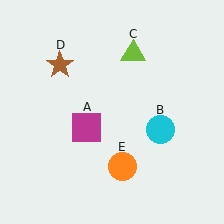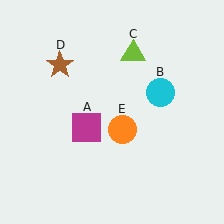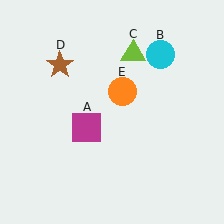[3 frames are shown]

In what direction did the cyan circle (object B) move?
The cyan circle (object B) moved up.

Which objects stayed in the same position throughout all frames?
Magenta square (object A) and lime triangle (object C) and brown star (object D) remained stationary.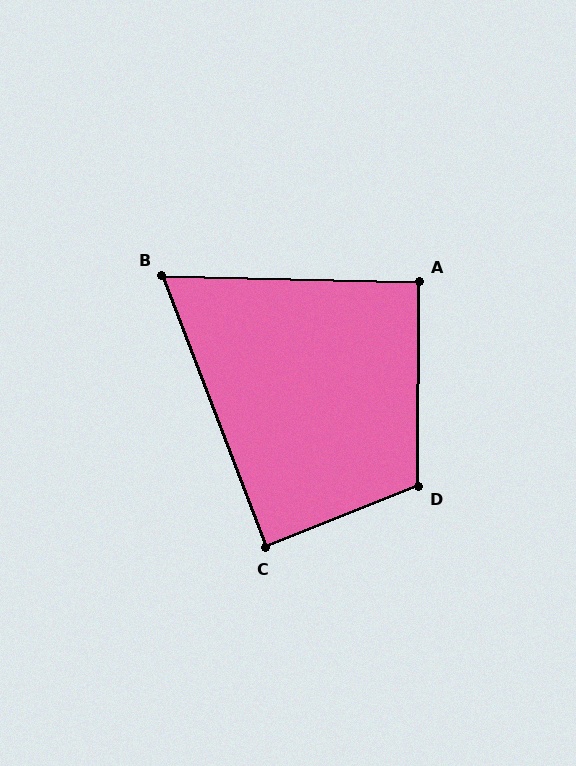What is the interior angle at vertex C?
Approximately 89 degrees (approximately right).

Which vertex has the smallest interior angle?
B, at approximately 68 degrees.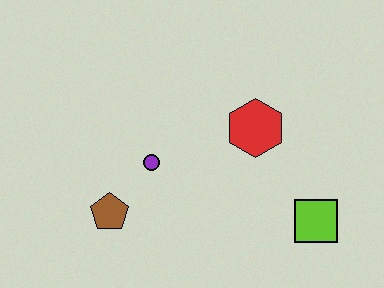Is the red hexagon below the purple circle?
No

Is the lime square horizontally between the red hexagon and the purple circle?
No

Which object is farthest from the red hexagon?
The brown pentagon is farthest from the red hexagon.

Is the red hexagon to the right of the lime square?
No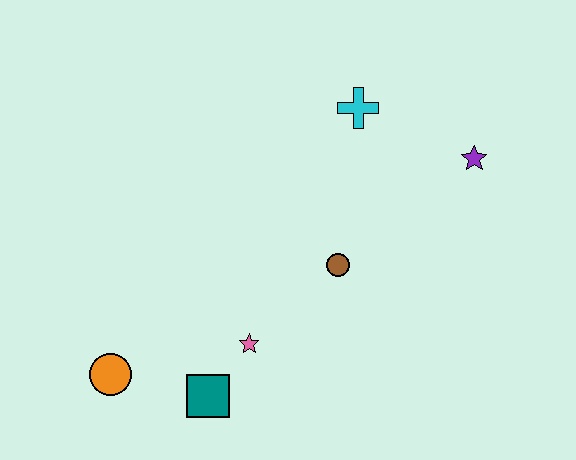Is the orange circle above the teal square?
Yes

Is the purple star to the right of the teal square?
Yes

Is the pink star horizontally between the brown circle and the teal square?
Yes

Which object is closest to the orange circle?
The teal square is closest to the orange circle.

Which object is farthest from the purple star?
The orange circle is farthest from the purple star.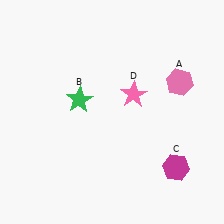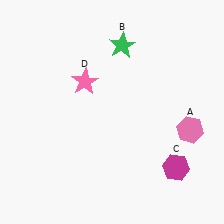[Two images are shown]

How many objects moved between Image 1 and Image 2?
3 objects moved between the two images.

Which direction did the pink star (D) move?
The pink star (D) moved left.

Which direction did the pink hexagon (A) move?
The pink hexagon (A) moved down.